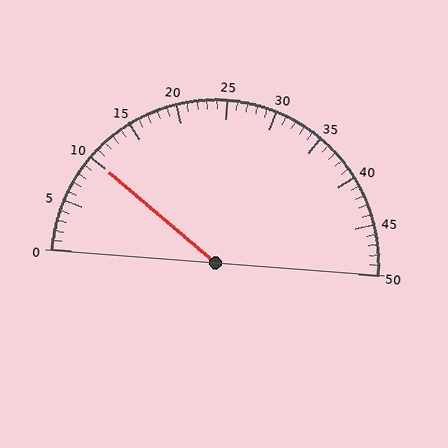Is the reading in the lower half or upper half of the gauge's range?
The reading is in the lower half of the range (0 to 50).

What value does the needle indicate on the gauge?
The needle indicates approximately 10.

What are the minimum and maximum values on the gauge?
The gauge ranges from 0 to 50.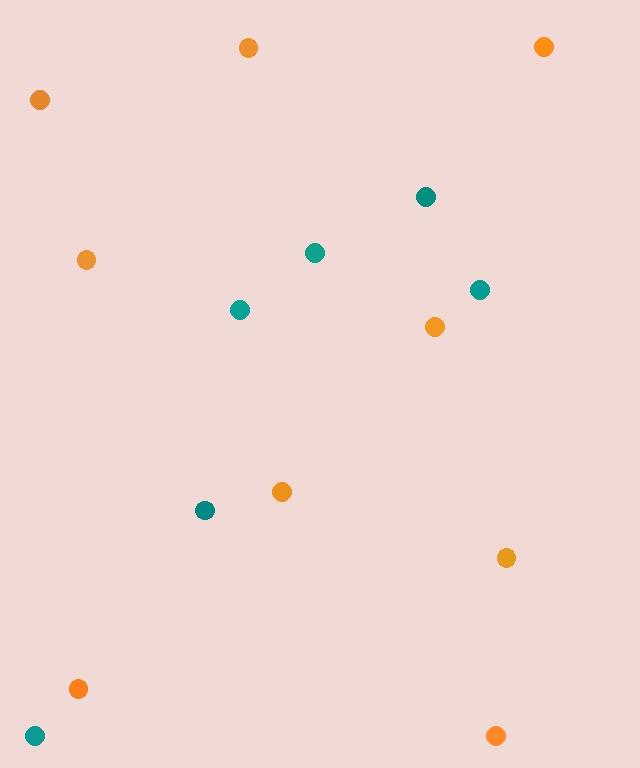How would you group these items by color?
There are 2 groups: one group of teal circles (6) and one group of orange circles (9).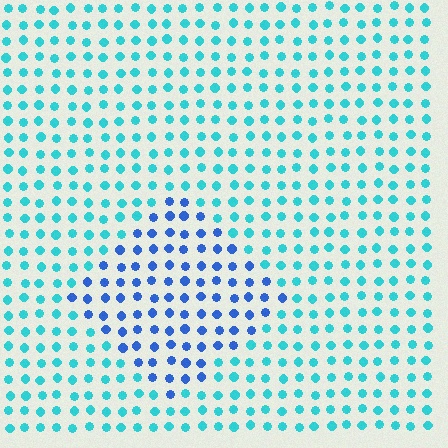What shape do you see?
I see a diamond.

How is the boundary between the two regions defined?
The boundary is defined purely by a slight shift in hue (about 40 degrees). Spacing, size, and orientation are identical on both sides.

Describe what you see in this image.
The image is filled with small cyan elements in a uniform arrangement. A diamond-shaped region is visible where the elements are tinted to a slightly different hue, forming a subtle color boundary.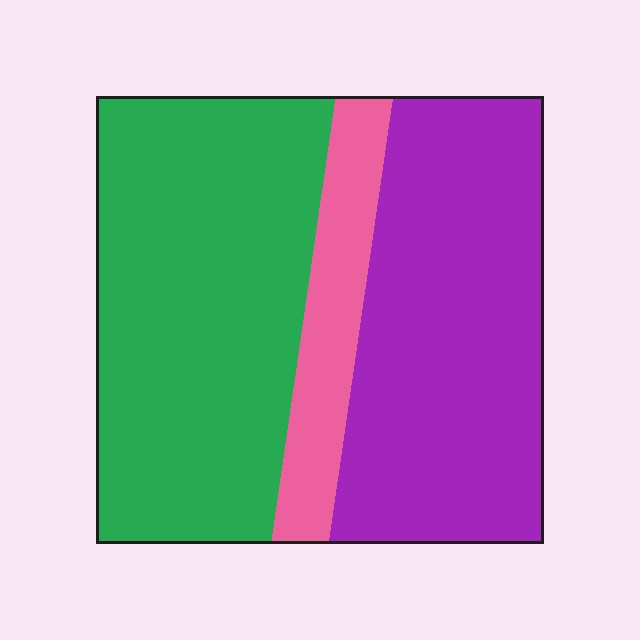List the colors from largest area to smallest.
From largest to smallest: green, purple, pink.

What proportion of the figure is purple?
Purple covers around 40% of the figure.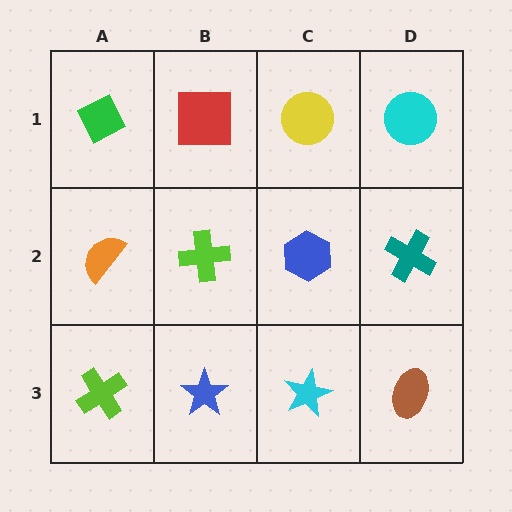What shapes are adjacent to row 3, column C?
A blue hexagon (row 2, column C), a blue star (row 3, column B), a brown ellipse (row 3, column D).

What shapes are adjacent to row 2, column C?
A yellow circle (row 1, column C), a cyan star (row 3, column C), a lime cross (row 2, column B), a teal cross (row 2, column D).